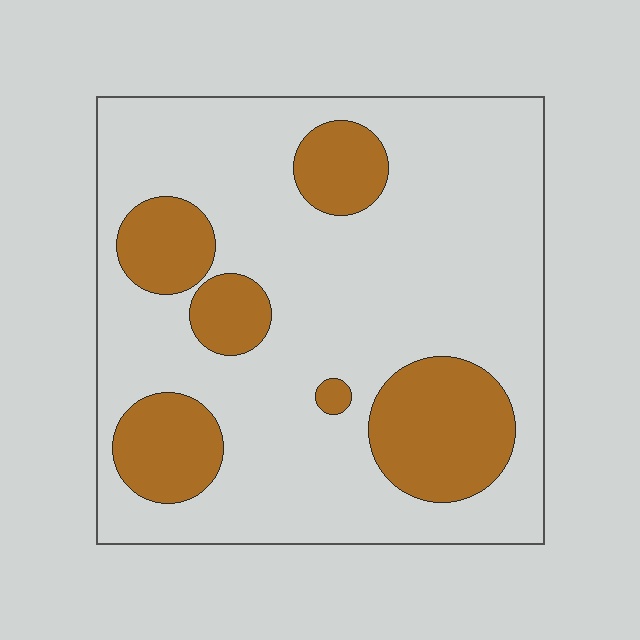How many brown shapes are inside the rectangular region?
6.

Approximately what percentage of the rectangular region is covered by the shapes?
Approximately 25%.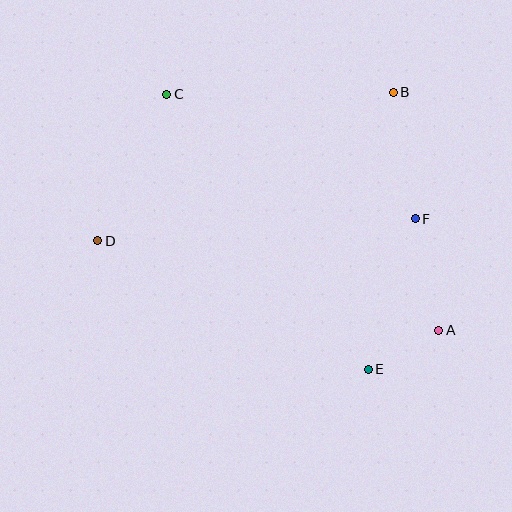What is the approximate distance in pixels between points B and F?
The distance between B and F is approximately 128 pixels.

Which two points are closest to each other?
Points A and E are closest to each other.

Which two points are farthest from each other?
Points A and C are farthest from each other.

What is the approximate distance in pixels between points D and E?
The distance between D and E is approximately 300 pixels.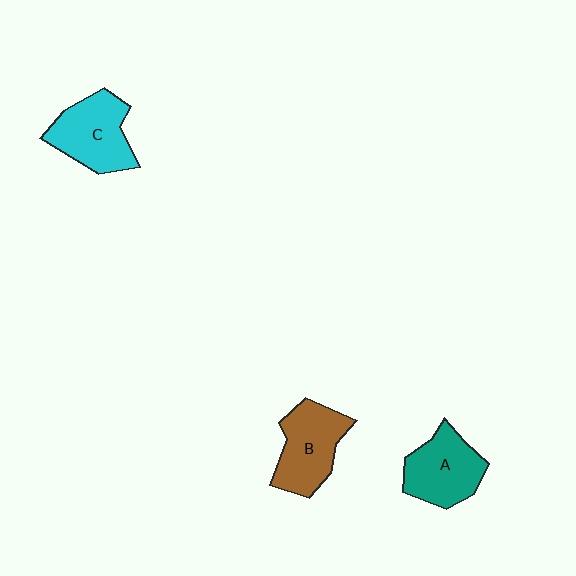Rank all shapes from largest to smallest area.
From largest to smallest: C (cyan), B (brown), A (teal).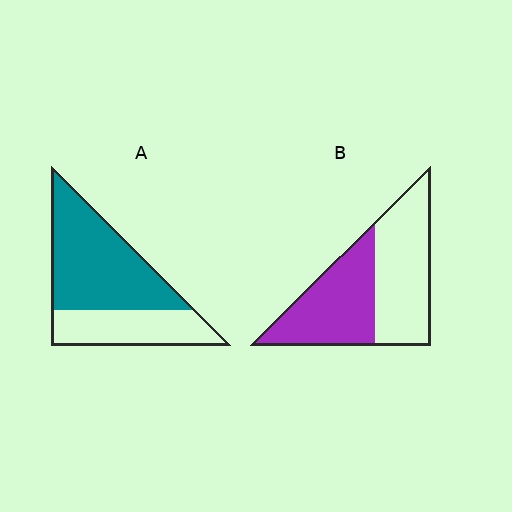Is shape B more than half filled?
Roughly half.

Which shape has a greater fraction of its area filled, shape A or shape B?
Shape A.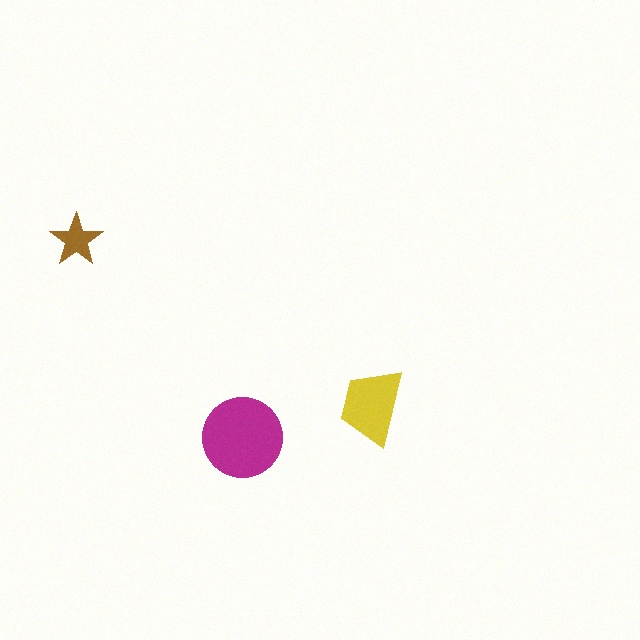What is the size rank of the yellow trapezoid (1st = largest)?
2nd.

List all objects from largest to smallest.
The magenta circle, the yellow trapezoid, the brown star.